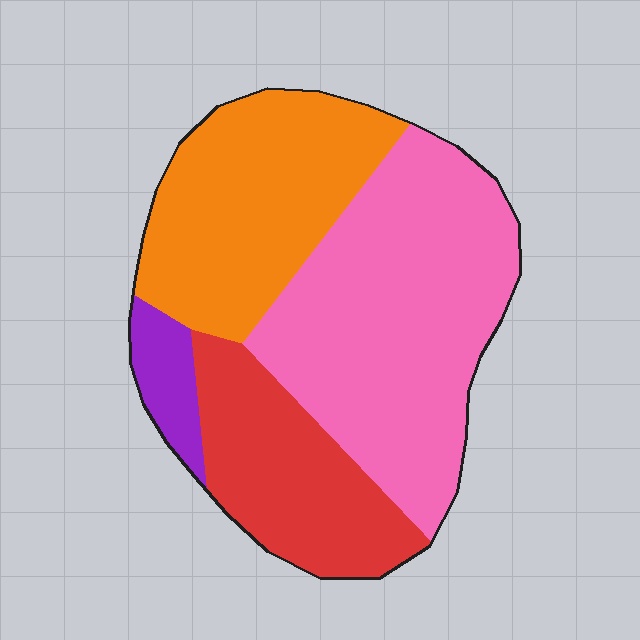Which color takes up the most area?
Pink, at roughly 45%.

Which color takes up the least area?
Purple, at roughly 5%.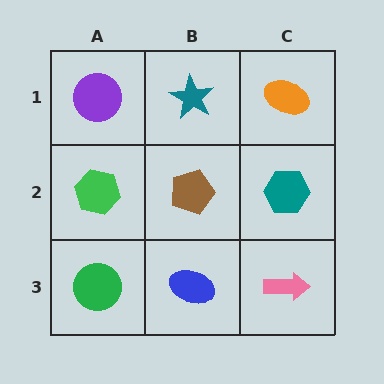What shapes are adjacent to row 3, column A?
A green hexagon (row 2, column A), a blue ellipse (row 3, column B).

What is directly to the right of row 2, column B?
A teal hexagon.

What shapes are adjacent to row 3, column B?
A brown pentagon (row 2, column B), a green circle (row 3, column A), a pink arrow (row 3, column C).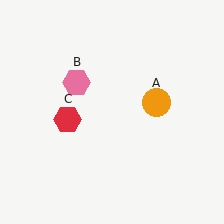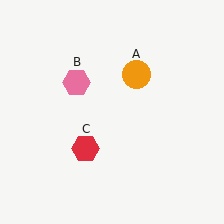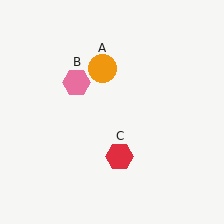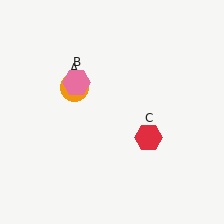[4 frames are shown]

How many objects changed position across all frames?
2 objects changed position: orange circle (object A), red hexagon (object C).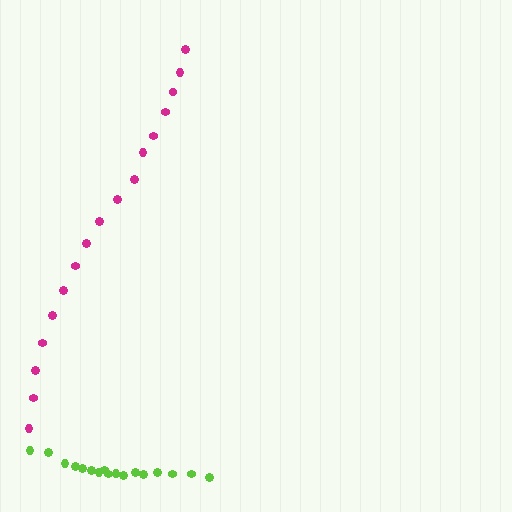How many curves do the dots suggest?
There are 2 distinct paths.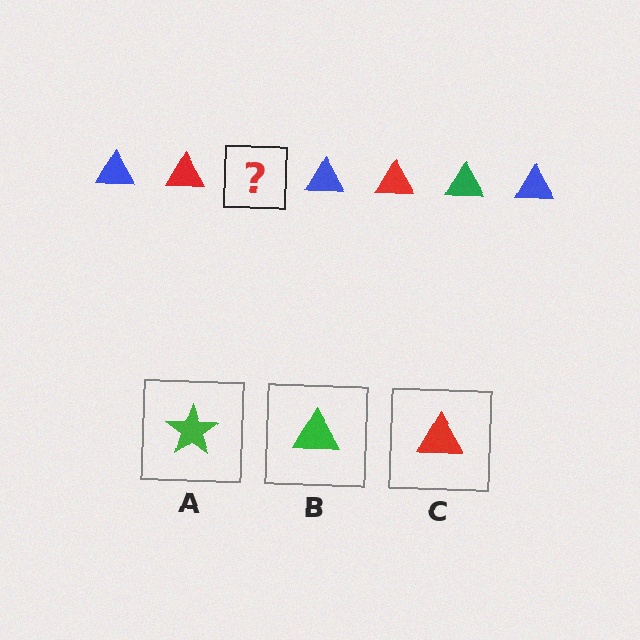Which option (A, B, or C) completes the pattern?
B.